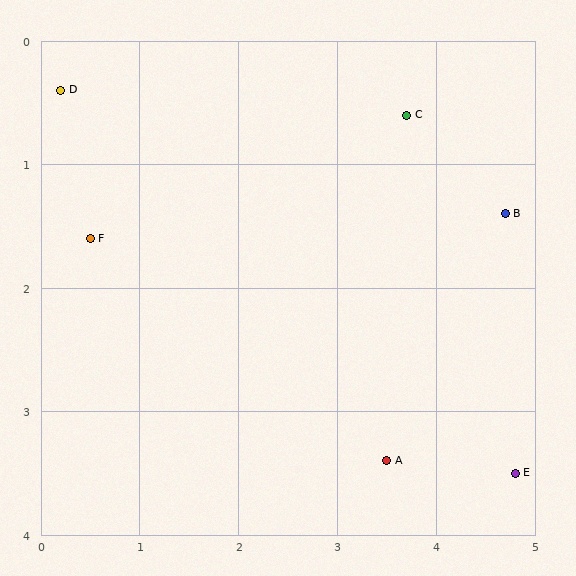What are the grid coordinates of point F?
Point F is at approximately (0.5, 1.6).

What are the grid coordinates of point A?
Point A is at approximately (3.5, 3.4).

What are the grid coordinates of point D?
Point D is at approximately (0.2, 0.4).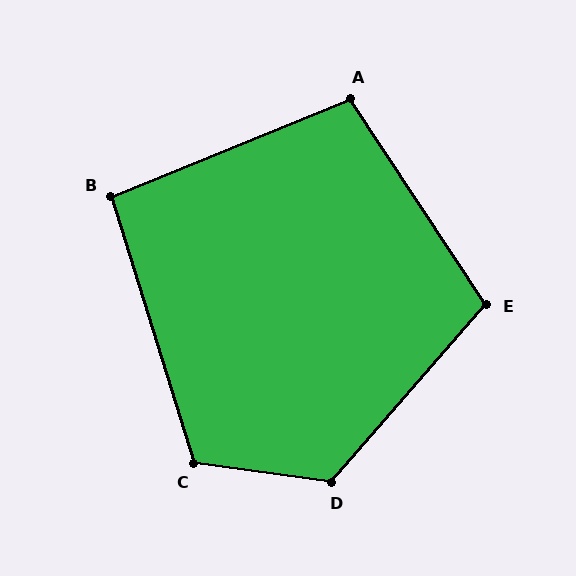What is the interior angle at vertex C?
Approximately 115 degrees (obtuse).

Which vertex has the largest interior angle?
D, at approximately 123 degrees.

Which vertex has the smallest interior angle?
B, at approximately 95 degrees.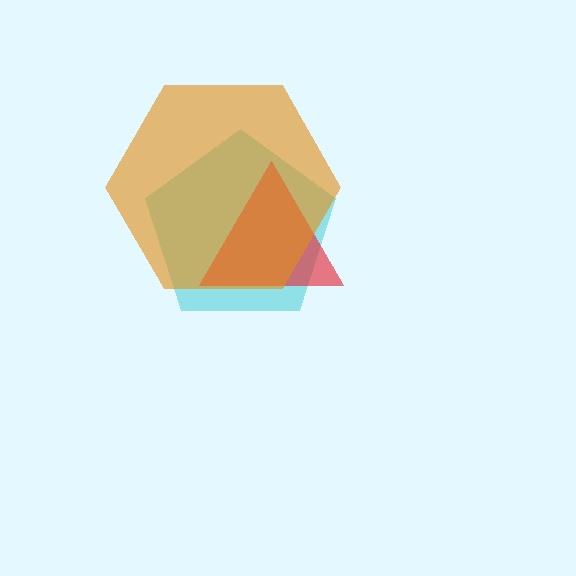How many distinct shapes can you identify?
There are 3 distinct shapes: a cyan pentagon, a red triangle, an orange hexagon.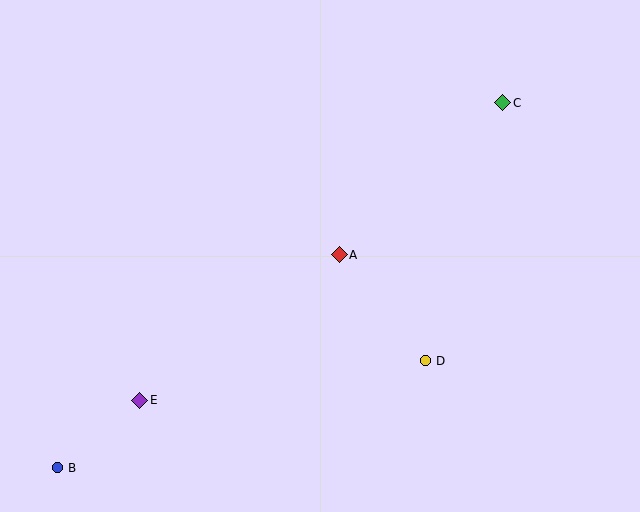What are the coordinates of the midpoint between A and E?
The midpoint between A and E is at (239, 327).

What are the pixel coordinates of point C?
Point C is at (503, 103).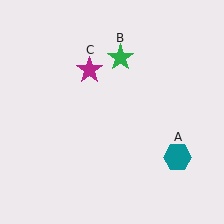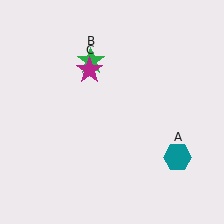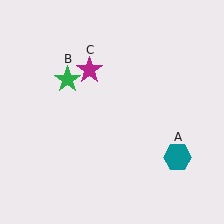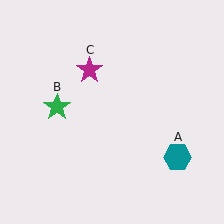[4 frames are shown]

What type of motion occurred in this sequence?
The green star (object B) rotated counterclockwise around the center of the scene.